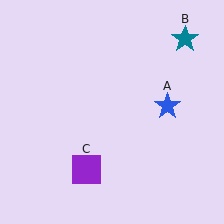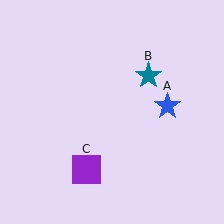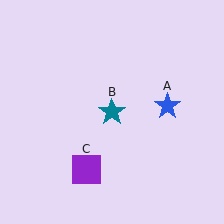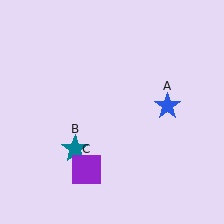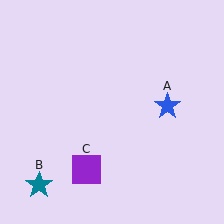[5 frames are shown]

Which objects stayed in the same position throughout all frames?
Blue star (object A) and purple square (object C) remained stationary.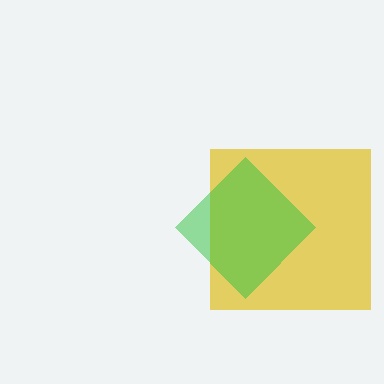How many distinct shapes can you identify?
There are 2 distinct shapes: a yellow square, a green diamond.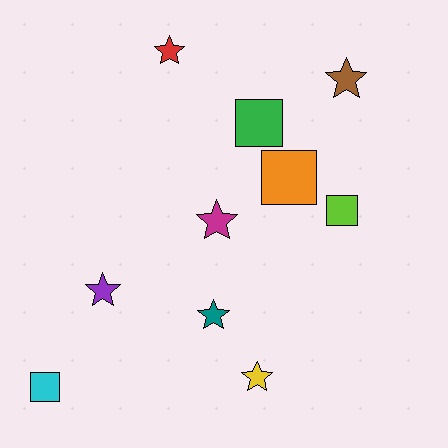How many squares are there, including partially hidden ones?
There are 4 squares.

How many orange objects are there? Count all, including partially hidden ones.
There is 1 orange object.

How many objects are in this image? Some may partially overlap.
There are 10 objects.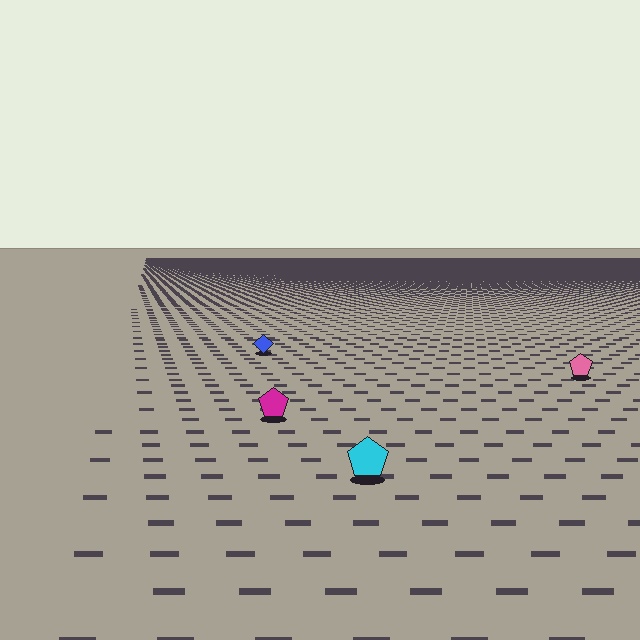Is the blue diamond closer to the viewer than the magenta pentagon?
No. The magenta pentagon is closer — you can tell from the texture gradient: the ground texture is coarser near it.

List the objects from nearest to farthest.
From nearest to farthest: the cyan pentagon, the magenta pentagon, the pink pentagon, the blue diamond.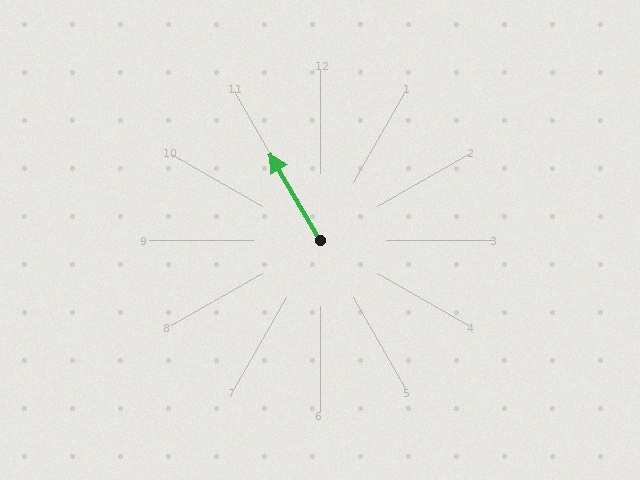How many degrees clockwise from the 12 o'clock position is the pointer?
Approximately 330 degrees.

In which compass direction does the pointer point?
Northwest.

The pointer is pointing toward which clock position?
Roughly 11 o'clock.